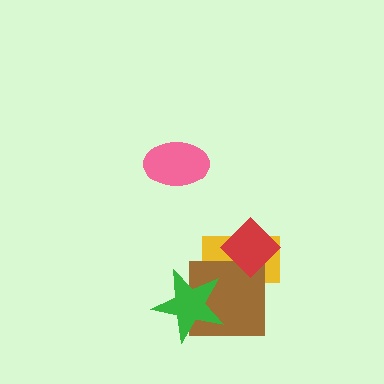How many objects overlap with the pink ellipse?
0 objects overlap with the pink ellipse.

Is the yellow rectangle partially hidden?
Yes, it is partially covered by another shape.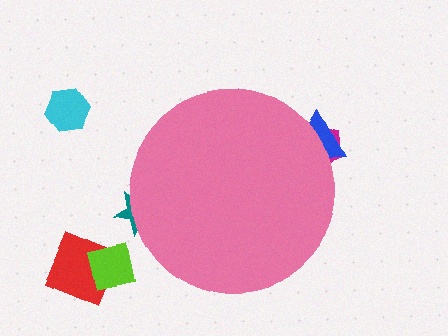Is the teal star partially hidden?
Yes, the teal star is partially hidden behind the pink circle.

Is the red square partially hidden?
No, the red square is fully visible.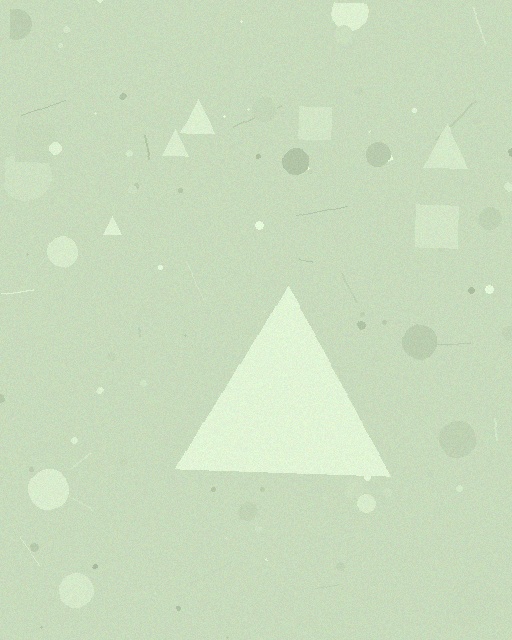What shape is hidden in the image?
A triangle is hidden in the image.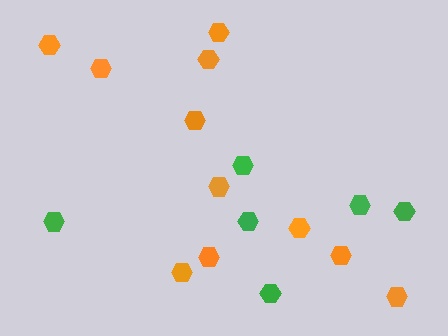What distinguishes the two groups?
There are 2 groups: one group of green hexagons (6) and one group of orange hexagons (11).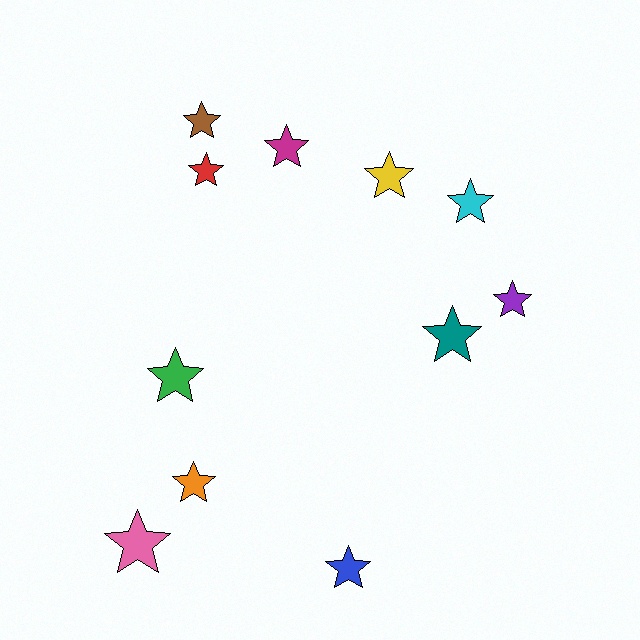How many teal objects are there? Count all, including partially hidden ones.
There is 1 teal object.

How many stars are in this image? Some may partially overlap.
There are 11 stars.